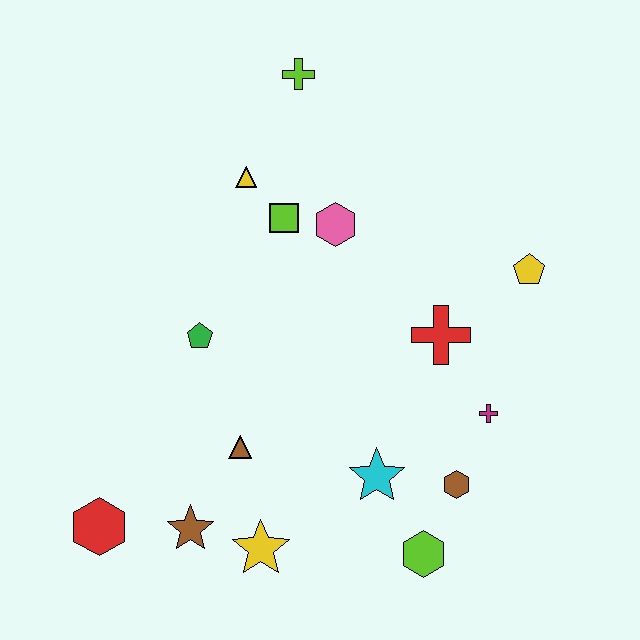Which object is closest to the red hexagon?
The brown star is closest to the red hexagon.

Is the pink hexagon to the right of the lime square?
Yes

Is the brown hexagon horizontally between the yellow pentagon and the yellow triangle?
Yes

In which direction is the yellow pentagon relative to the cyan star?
The yellow pentagon is above the cyan star.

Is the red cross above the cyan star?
Yes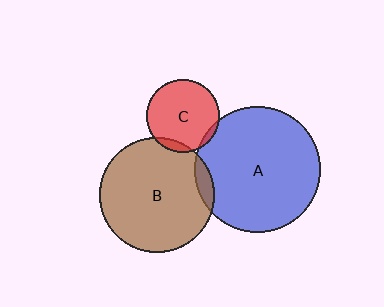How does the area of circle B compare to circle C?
Approximately 2.5 times.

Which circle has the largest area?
Circle A (blue).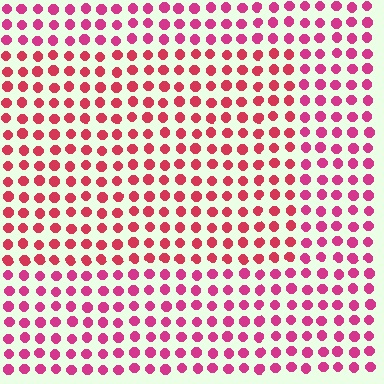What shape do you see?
I see a rectangle.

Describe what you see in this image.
The image is filled with small magenta elements in a uniform arrangement. A rectangle-shaped region is visible where the elements are tinted to a slightly different hue, forming a subtle color boundary.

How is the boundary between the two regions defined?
The boundary is defined purely by a slight shift in hue (about 21 degrees). Spacing, size, and orientation are identical on both sides.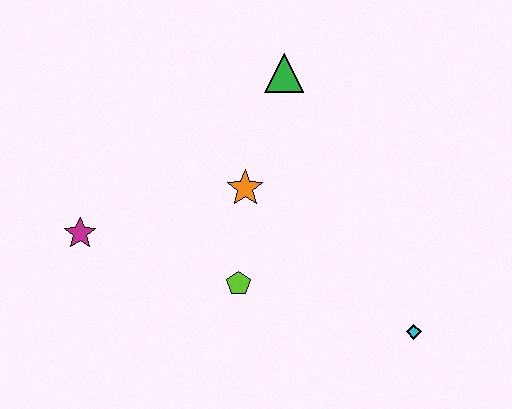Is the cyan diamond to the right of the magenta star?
Yes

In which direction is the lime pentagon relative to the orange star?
The lime pentagon is below the orange star.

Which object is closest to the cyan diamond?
The lime pentagon is closest to the cyan diamond.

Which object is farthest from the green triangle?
The cyan diamond is farthest from the green triangle.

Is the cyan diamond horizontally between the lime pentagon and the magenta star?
No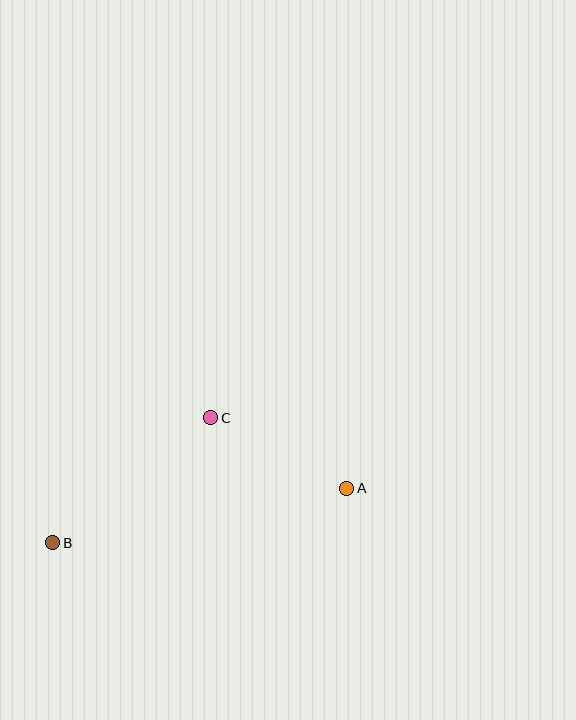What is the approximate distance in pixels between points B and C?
The distance between B and C is approximately 201 pixels.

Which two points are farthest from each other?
Points A and B are farthest from each other.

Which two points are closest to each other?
Points A and C are closest to each other.